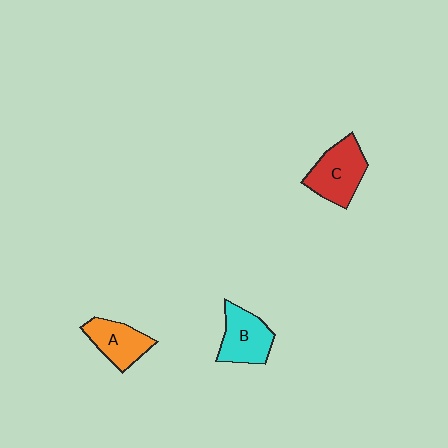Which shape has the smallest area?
Shape A (orange).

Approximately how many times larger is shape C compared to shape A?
Approximately 1.3 times.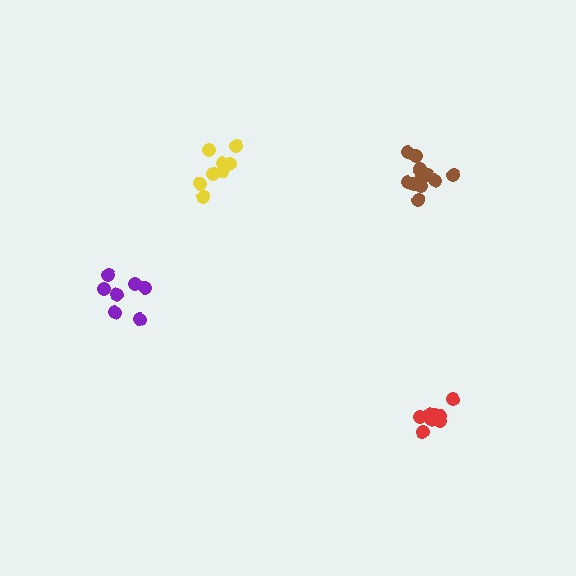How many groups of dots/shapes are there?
There are 4 groups.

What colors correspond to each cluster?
The clusters are colored: yellow, purple, brown, red.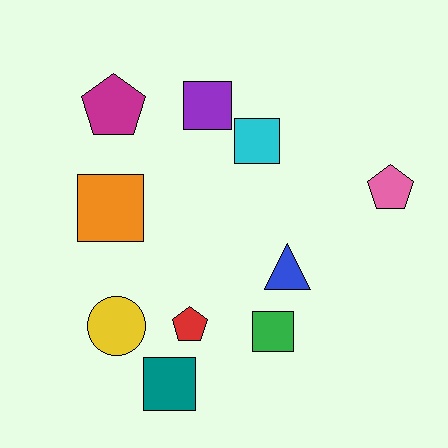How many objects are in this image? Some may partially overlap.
There are 10 objects.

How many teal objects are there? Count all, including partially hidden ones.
There is 1 teal object.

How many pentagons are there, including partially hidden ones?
There are 3 pentagons.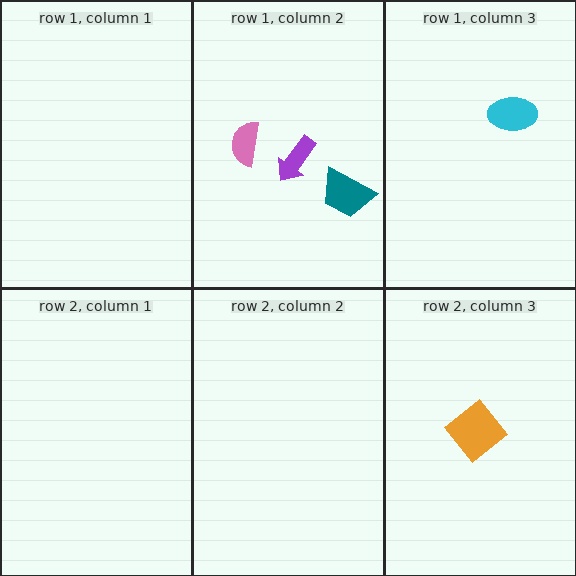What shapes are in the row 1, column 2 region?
The teal trapezoid, the purple arrow, the pink semicircle.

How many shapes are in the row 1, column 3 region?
1.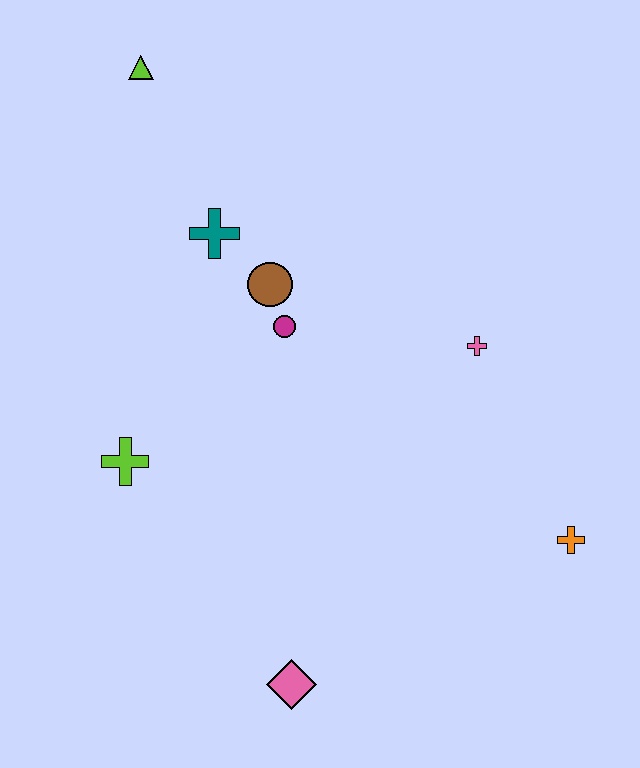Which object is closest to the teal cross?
The brown circle is closest to the teal cross.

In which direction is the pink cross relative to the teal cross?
The pink cross is to the right of the teal cross.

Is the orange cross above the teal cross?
No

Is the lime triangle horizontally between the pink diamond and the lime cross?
Yes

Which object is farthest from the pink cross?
The lime triangle is farthest from the pink cross.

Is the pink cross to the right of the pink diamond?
Yes